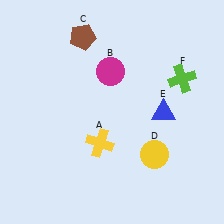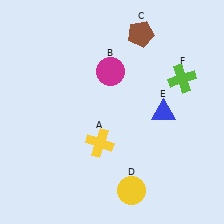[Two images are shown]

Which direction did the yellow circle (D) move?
The yellow circle (D) moved down.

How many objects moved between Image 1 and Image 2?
2 objects moved between the two images.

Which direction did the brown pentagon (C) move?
The brown pentagon (C) moved right.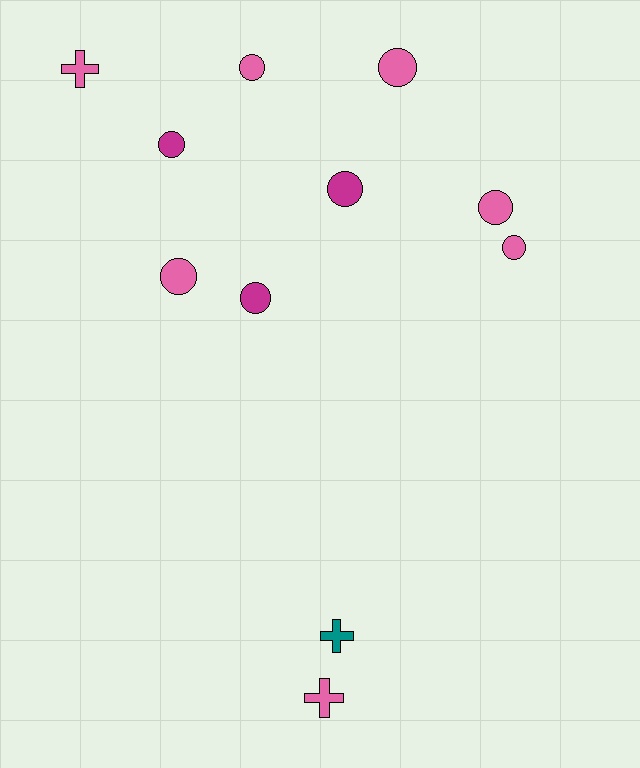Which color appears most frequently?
Pink, with 7 objects.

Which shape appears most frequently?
Circle, with 8 objects.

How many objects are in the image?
There are 11 objects.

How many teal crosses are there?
There is 1 teal cross.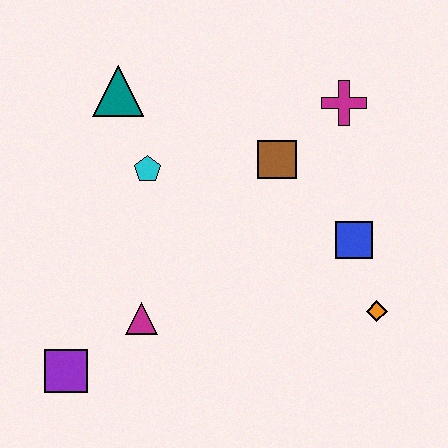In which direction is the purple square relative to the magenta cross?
The purple square is to the left of the magenta cross.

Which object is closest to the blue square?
The orange diamond is closest to the blue square.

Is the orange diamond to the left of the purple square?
No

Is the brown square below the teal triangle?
Yes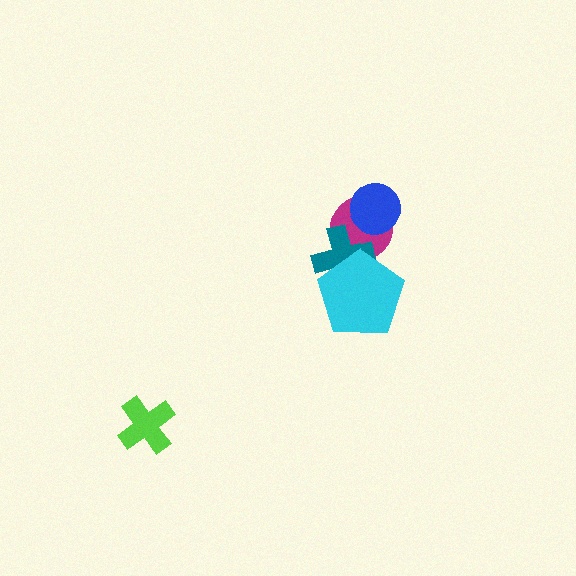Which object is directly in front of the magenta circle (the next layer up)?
The blue circle is directly in front of the magenta circle.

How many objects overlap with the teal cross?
2 objects overlap with the teal cross.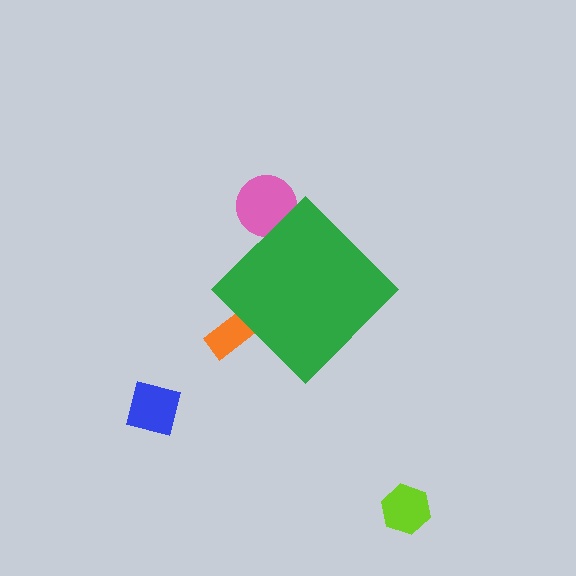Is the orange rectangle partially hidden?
Yes, the orange rectangle is partially hidden behind the green diamond.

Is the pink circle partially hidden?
Yes, the pink circle is partially hidden behind the green diamond.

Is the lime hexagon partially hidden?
No, the lime hexagon is fully visible.